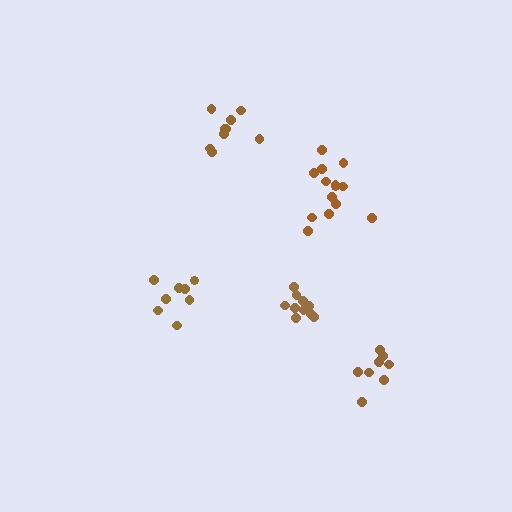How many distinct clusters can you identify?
There are 5 distinct clusters.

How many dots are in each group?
Group 1: 14 dots, Group 2: 10 dots, Group 3: 8 dots, Group 4: 8 dots, Group 5: 9 dots (49 total).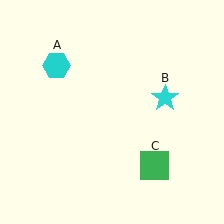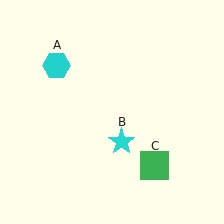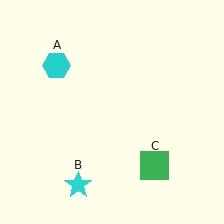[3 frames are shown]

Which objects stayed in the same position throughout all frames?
Cyan hexagon (object A) and green square (object C) remained stationary.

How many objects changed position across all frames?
1 object changed position: cyan star (object B).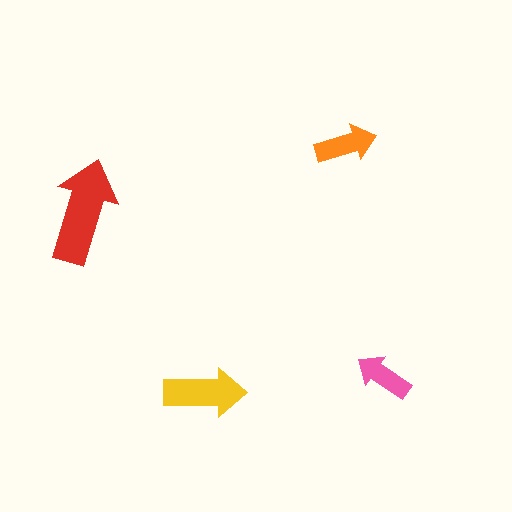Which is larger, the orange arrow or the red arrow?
The red one.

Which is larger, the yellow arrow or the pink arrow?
The yellow one.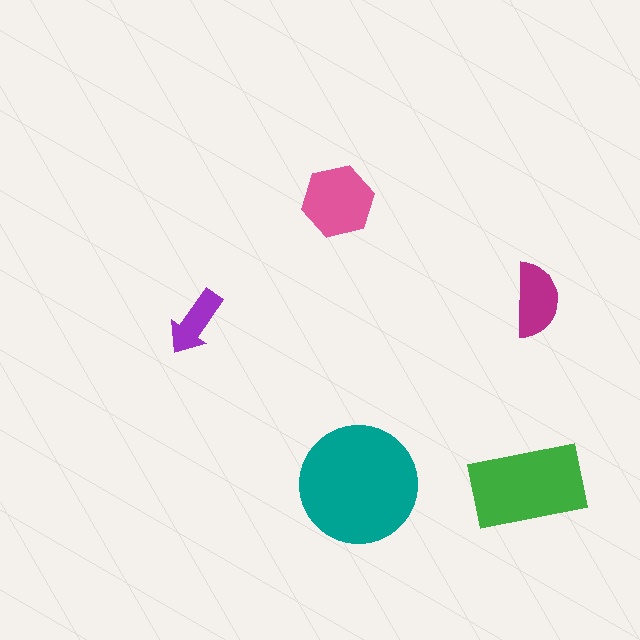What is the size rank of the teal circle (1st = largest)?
1st.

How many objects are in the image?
There are 5 objects in the image.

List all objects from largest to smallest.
The teal circle, the green rectangle, the pink hexagon, the magenta semicircle, the purple arrow.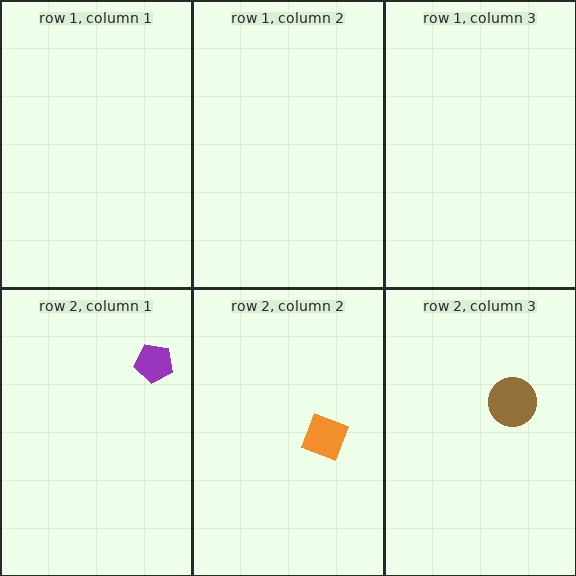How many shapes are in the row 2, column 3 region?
1.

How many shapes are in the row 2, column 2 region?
1.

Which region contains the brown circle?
The row 2, column 3 region.